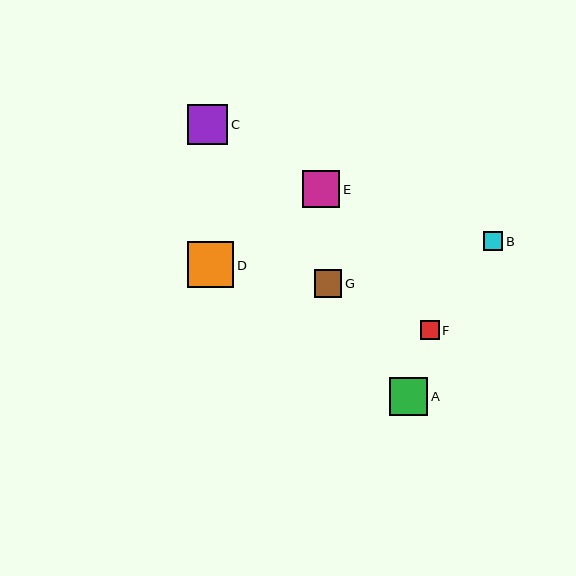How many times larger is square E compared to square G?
Square E is approximately 1.4 times the size of square G.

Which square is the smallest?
Square F is the smallest with a size of approximately 19 pixels.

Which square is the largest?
Square D is the largest with a size of approximately 47 pixels.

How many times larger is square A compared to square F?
Square A is approximately 2.1 times the size of square F.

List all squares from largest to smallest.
From largest to smallest: D, C, A, E, G, B, F.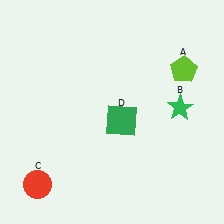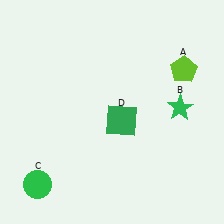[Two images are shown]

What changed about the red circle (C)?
In Image 1, C is red. In Image 2, it changed to green.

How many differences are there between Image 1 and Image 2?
There is 1 difference between the two images.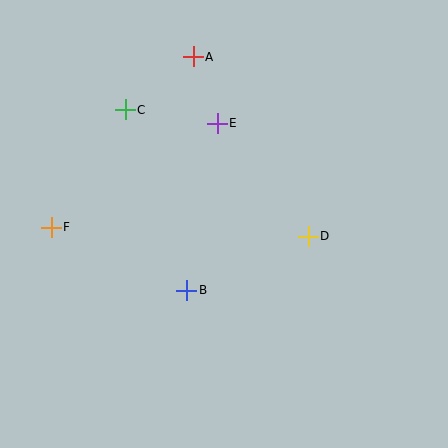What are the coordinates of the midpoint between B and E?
The midpoint between B and E is at (202, 207).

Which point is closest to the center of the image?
Point B at (187, 290) is closest to the center.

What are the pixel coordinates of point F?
Point F is at (51, 227).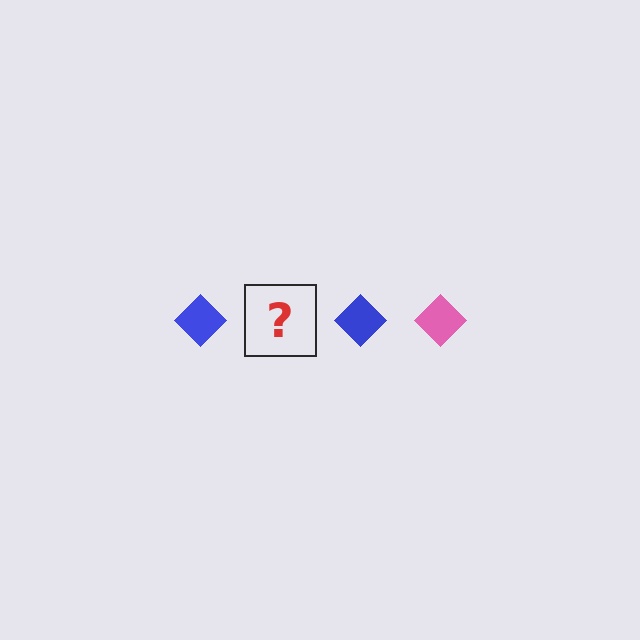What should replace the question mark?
The question mark should be replaced with a pink diamond.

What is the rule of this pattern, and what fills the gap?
The rule is that the pattern cycles through blue, pink diamonds. The gap should be filled with a pink diamond.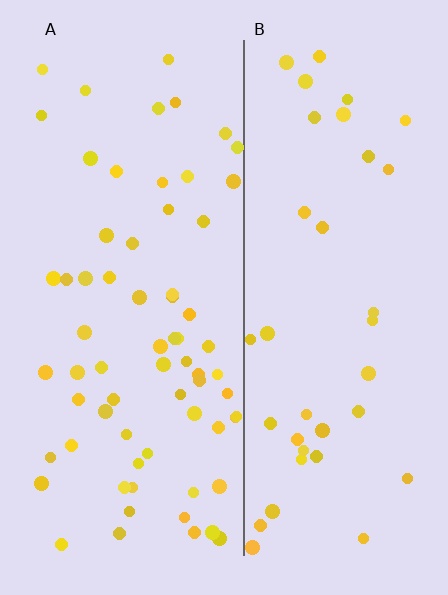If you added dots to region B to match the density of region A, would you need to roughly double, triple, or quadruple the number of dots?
Approximately double.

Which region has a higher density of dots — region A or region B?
A (the left).